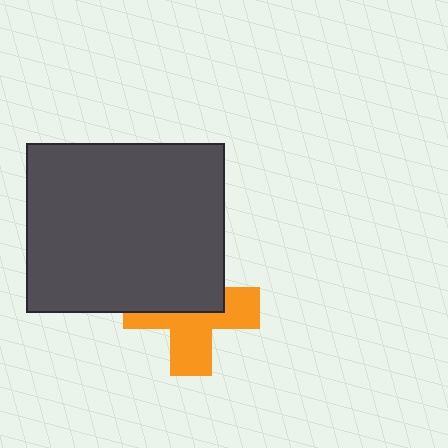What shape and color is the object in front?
The object in front is a dark gray rectangle.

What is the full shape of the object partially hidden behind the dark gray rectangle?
The partially hidden object is an orange cross.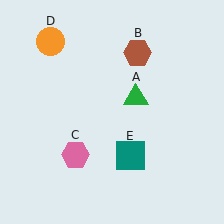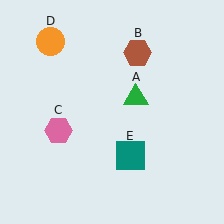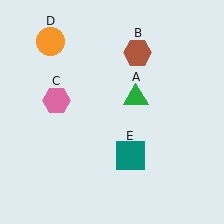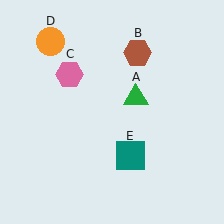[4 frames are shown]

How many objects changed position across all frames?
1 object changed position: pink hexagon (object C).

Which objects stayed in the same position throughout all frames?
Green triangle (object A) and brown hexagon (object B) and orange circle (object D) and teal square (object E) remained stationary.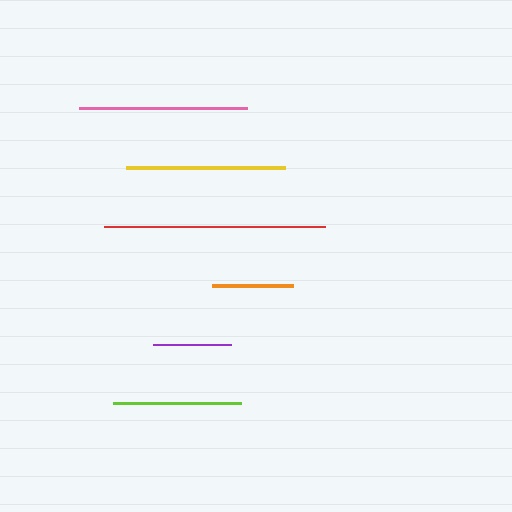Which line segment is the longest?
The red line is the longest at approximately 222 pixels.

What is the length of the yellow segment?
The yellow segment is approximately 159 pixels long.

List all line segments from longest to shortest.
From longest to shortest: red, pink, yellow, lime, orange, purple.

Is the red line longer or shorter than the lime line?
The red line is longer than the lime line.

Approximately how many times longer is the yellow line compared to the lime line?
The yellow line is approximately 1.2 times the length of the lime line.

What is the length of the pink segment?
The pink segment is approximately 168 pixels long.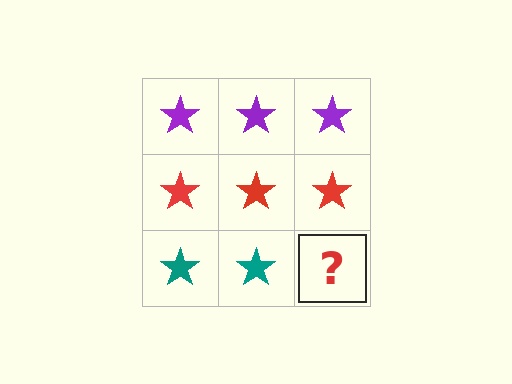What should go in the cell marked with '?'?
The missing cell should contain a teal star.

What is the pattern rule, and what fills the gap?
The rule is that each row has a consistent color. The gap should be filled with a teal star.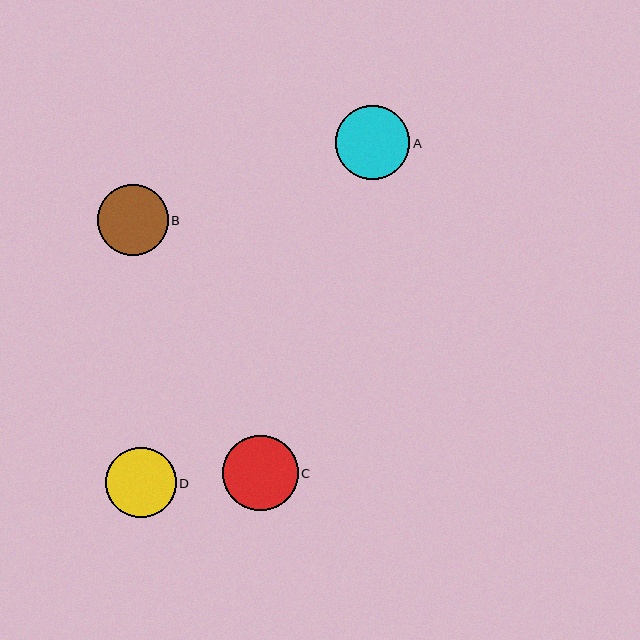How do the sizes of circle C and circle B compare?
Circle C and circle B are approximately the same size.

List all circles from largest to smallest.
From largest to smallest: C, A, B, D.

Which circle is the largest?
Circle C is the largest with a size of approximately 76 pixels.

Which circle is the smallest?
Circle D is the smallest with a size of approximately 71 pixels.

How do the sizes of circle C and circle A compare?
Circle C and circle A are approximately the same size.